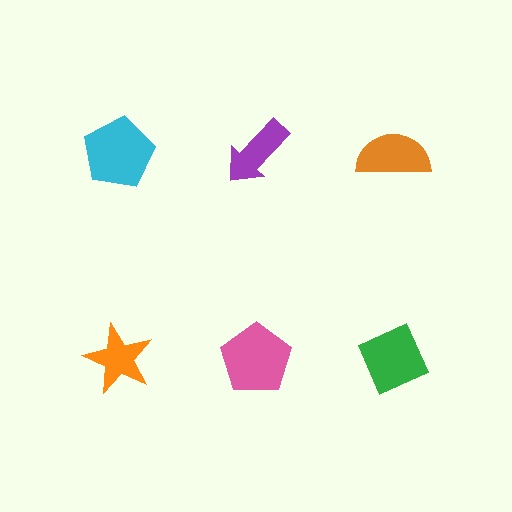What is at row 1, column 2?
A purple arrow.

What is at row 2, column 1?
An orange star.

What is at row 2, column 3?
A green diamond.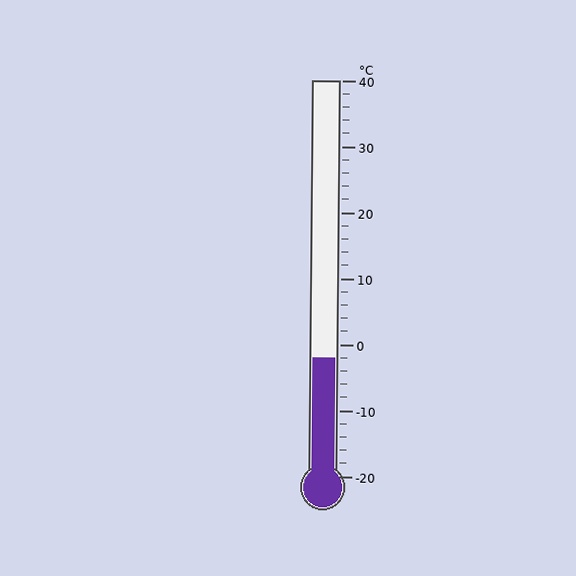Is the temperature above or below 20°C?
The temperature is below 20°C.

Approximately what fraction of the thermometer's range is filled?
The thermometer is filled to approximately 30% of its range.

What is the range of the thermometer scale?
The thermometer scale ranges from -20°C to 40°C.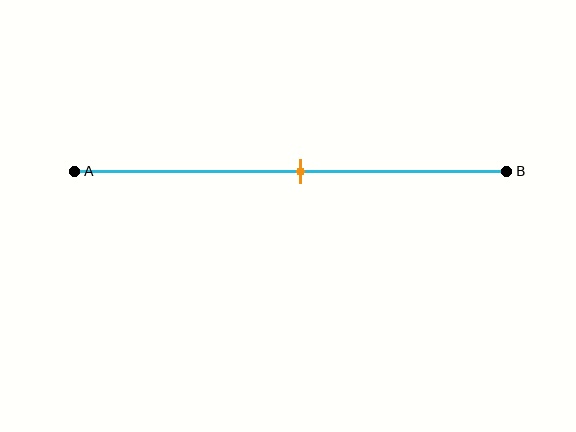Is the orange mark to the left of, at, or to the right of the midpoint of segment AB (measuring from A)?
The orange mark is approximately at the midpoint of segment AB.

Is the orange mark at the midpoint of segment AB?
Yes, the mark is approximately at the midpoint.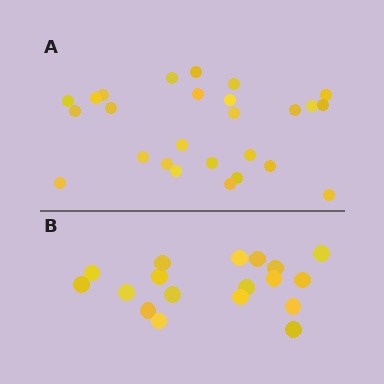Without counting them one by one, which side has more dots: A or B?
Region A (the top region) has more dots.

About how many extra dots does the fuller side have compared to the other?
Region A has roughly 8 or so more dots than region B.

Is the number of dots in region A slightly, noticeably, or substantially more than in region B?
Region A has noticeably more, but not dramatically so. The ratio is roughly 1.4 to 1.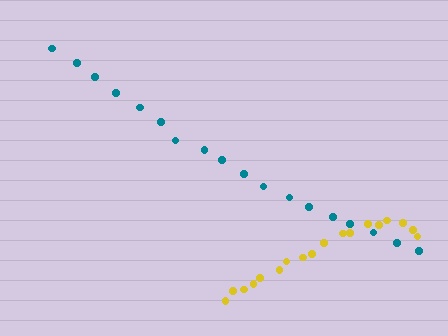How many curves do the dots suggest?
There are 2 distinct paths.